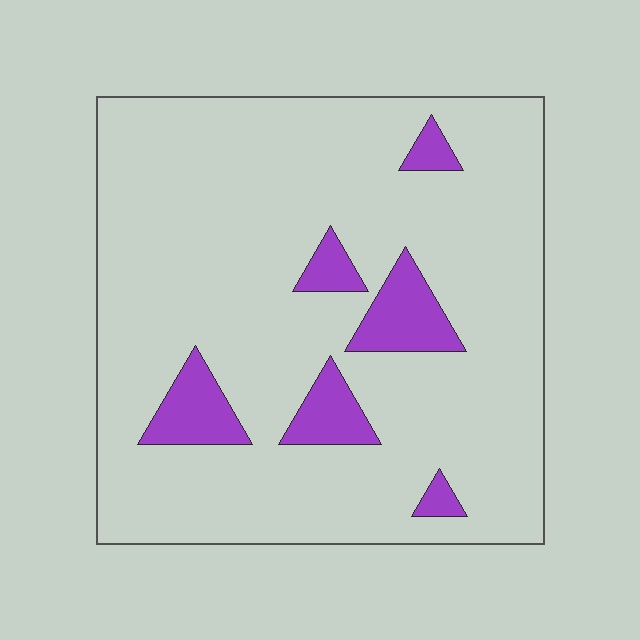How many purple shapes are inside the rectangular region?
6.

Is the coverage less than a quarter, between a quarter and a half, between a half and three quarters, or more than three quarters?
Less than a quarter.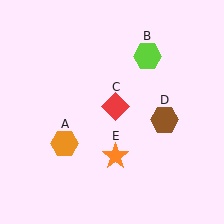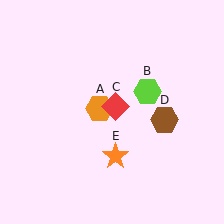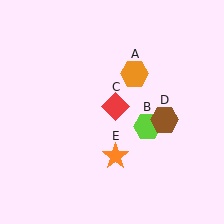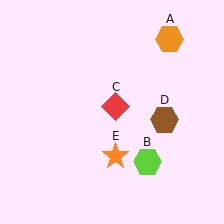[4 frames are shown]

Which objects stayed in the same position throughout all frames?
Red diamond (object C) and brown hexagon (object D) and orange star (object E) remained stationary.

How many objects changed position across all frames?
2 objects changed position: orange hexagon (object A), lime hexagon (object B).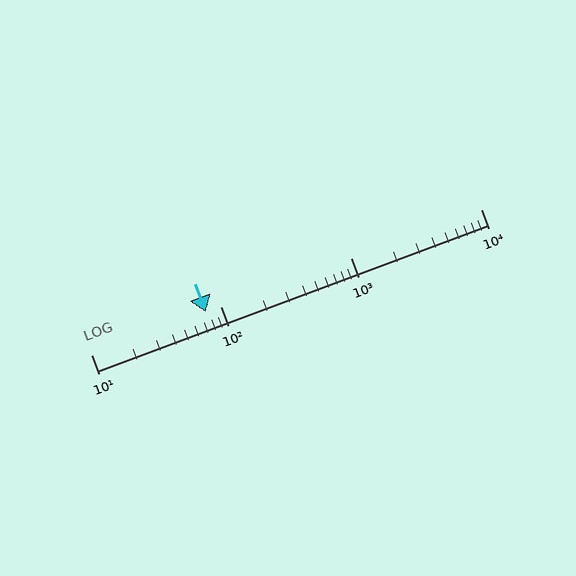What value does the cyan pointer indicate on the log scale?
The pointer indicates approximately 77.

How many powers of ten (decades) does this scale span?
The scale spans 3 decades, from 10 to 10000.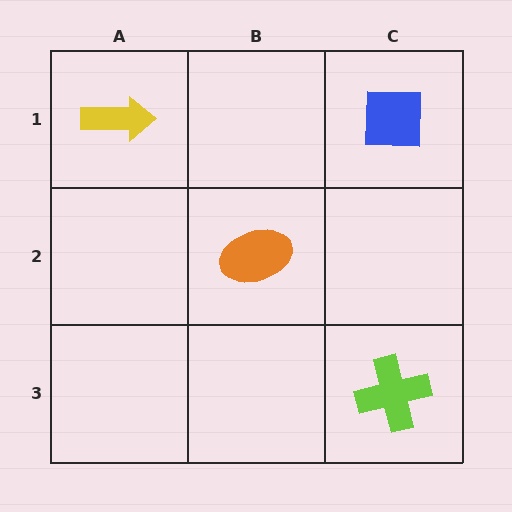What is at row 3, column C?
A lime cross.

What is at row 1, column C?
A blue square.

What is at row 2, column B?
An orange ellipse.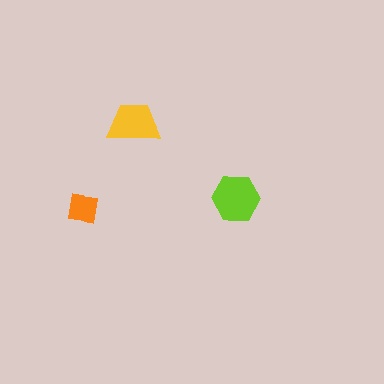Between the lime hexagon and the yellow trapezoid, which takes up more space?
The lime hexagon.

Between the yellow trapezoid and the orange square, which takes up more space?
The yellow trapezoid.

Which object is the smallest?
The orange square.